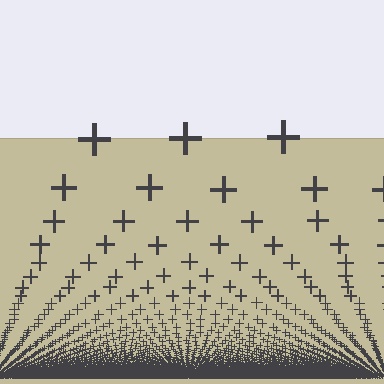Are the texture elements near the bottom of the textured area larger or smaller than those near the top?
Smaller. The gradient is inverted — elements near the bottom are smaller and denser.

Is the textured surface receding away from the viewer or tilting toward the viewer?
The surface appears to tilt toward the viewer. Texture elements get larger and sparser toward the top.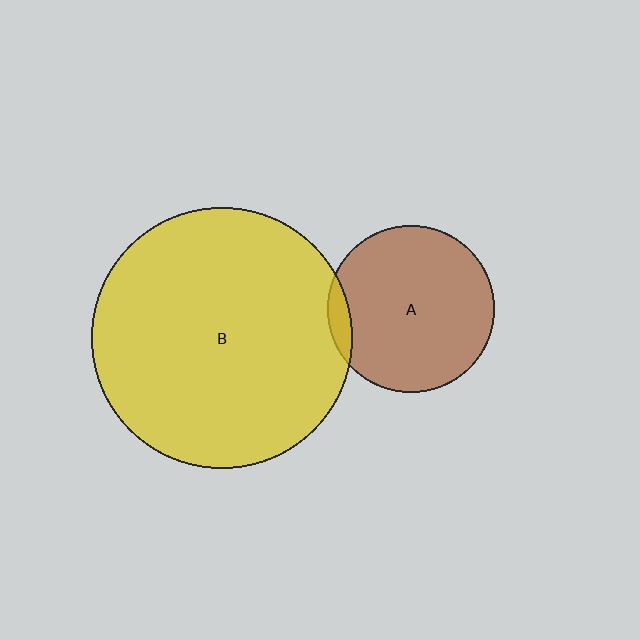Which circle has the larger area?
Circle B (yellow).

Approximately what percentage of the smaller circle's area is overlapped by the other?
Approximately 5%.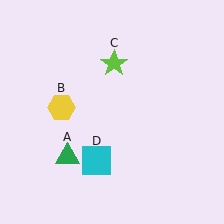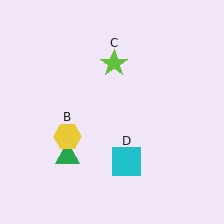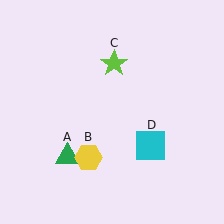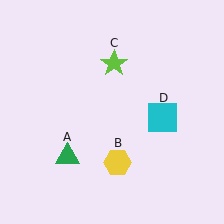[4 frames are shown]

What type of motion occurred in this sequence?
The yellow hexagon (object B), cyan square (object D) rotated counterclockwise around the center of the scene.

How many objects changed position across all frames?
2 objects changed position: yellow hexagon (object B), cyan square (object D).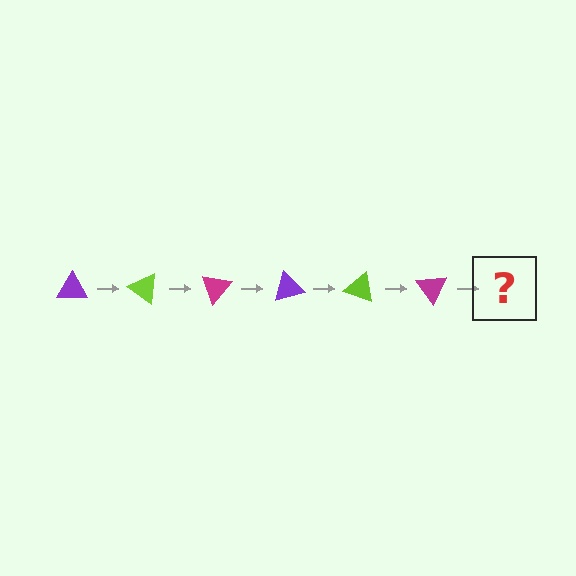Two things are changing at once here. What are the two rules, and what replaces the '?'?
The two rules are that it rotates 35 degrees each step and the color cycles through purple, lime, and magenta. The '?' should be a purple triangle, rotated 210 degrees from the start.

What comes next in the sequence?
The next element should be a purple triangle, rotated 210 degrees from the start.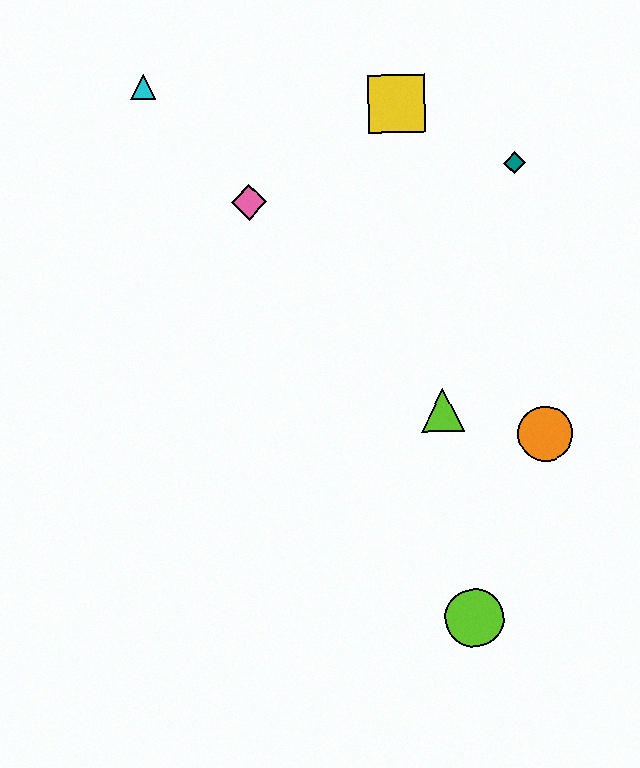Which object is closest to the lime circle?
The orange circle is closest to the lime circle.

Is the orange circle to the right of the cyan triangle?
Yes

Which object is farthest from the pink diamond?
The lime circle is farthest from the pink diamond.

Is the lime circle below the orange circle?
Yes